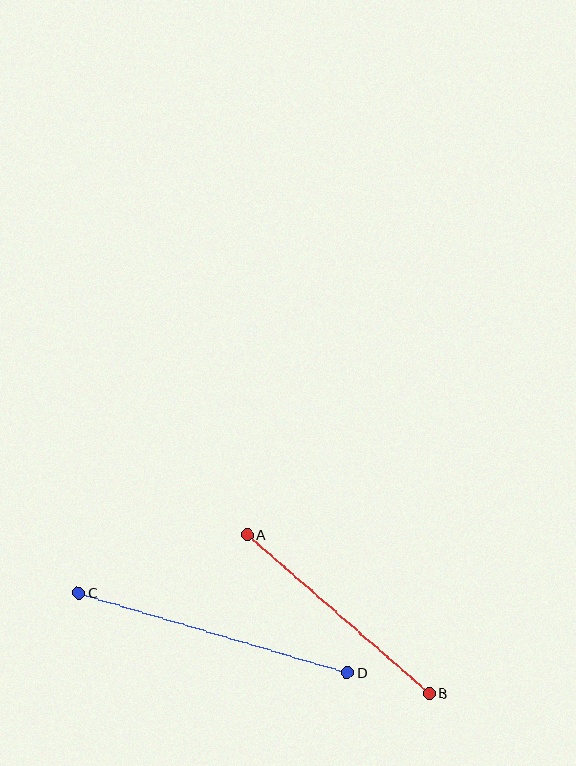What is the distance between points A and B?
The distance is approximately 241 pixels.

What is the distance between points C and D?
The distance is approximately 280 pixels.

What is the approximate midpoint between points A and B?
The midpoint is at approximately (338, 614) pixels.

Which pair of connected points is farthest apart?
Points C and D are farthest apart.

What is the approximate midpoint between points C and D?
The midpoint is at approximately (213, 633) pixels.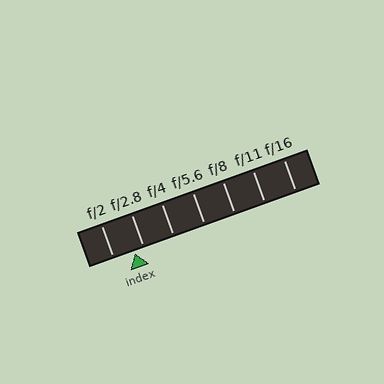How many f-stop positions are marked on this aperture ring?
There are 7 f-stop positions marked.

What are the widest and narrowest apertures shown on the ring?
The widest aperture shown is f/2 and the narrowest is f/16.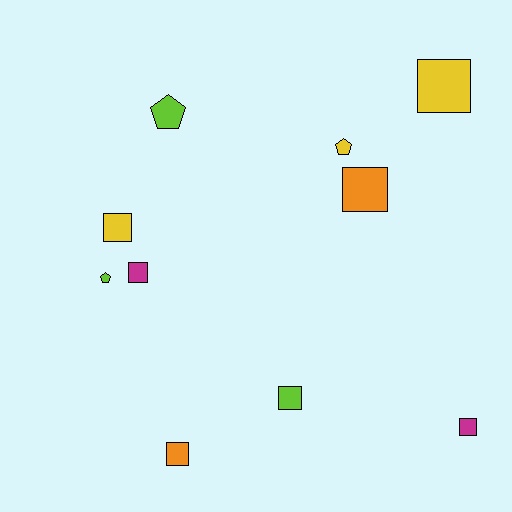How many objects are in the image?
There are 10 objects.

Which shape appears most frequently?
Square, with 7 objects.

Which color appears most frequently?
Yellow, with 3 objects.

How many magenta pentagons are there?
There are no magenta pentagons.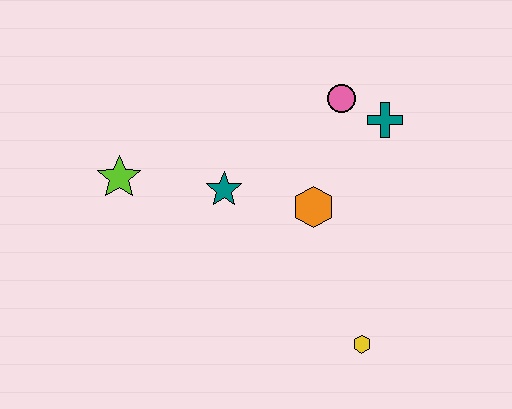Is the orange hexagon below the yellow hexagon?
No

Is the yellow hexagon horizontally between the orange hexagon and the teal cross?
Yes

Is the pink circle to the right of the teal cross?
No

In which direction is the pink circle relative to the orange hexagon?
The pink circle is above the orange hexagon.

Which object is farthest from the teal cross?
The lime star is farthest from the teal cross.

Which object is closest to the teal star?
The orange hexagon is closest to the teal star.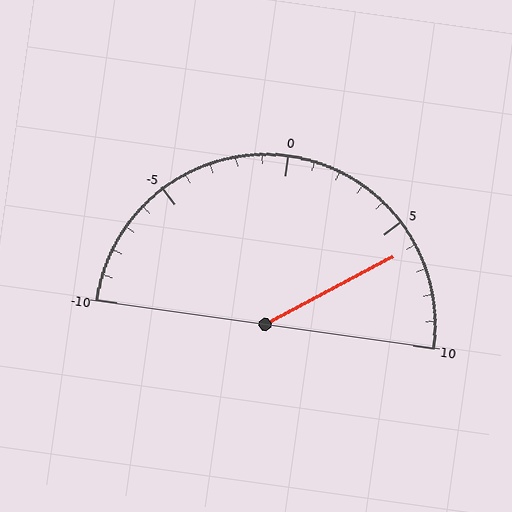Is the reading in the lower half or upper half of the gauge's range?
The reading is in the upper half of the range (-10 to 10).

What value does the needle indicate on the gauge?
The needle indicates approximately 6.